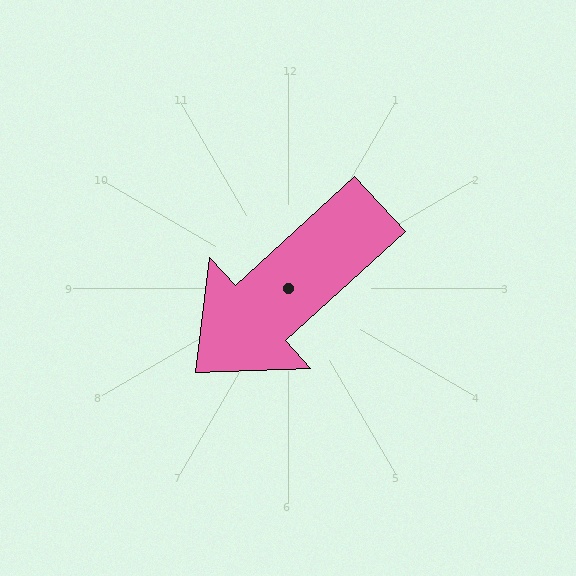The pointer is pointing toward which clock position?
Roughly 8 o'clock.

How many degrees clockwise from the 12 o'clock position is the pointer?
Approximately 228 degrees.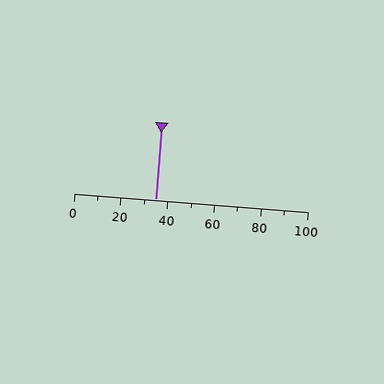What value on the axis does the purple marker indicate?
The marker indicates approximately 35.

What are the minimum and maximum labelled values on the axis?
The axis runs from 0 to 100.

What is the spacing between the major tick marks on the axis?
The major ticks are spaced 20 apart.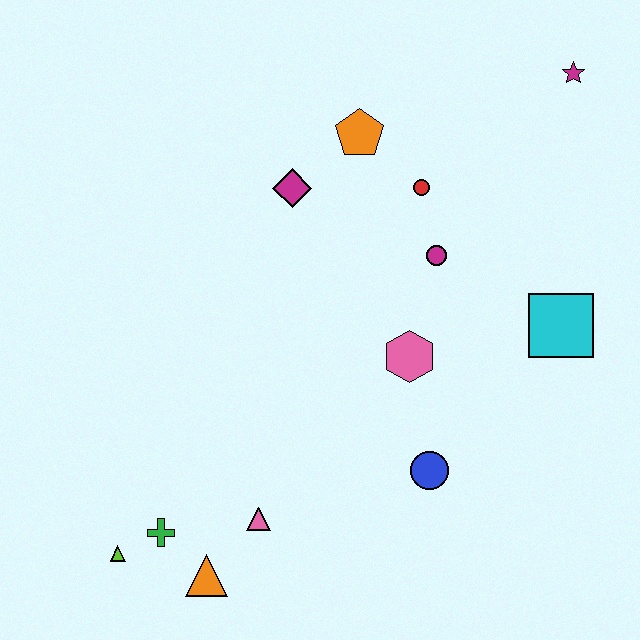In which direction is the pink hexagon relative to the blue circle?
The pink hexagon is above the blue circle.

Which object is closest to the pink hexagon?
The magenta circle is closest to the pink hexagon.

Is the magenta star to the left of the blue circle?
No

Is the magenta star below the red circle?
No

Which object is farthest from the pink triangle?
The magenta star is farthest from the pink triangle.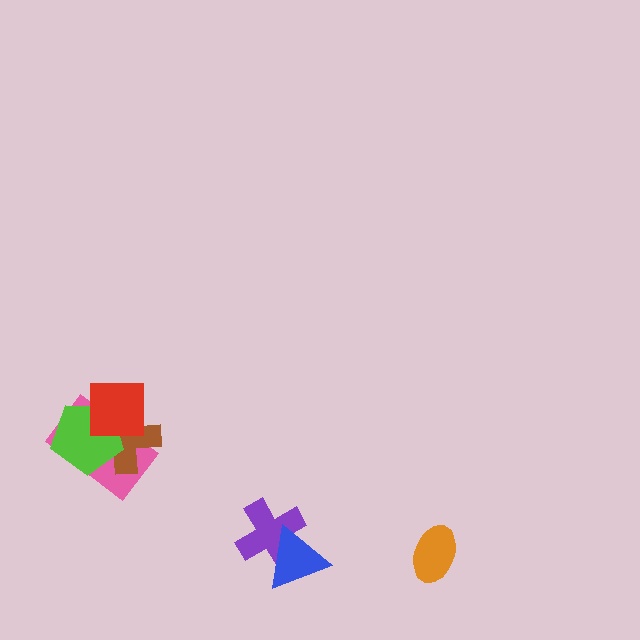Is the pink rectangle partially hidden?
Yes, it is partially covered by another shape.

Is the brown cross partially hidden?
Yes, it is partially covered by another shape.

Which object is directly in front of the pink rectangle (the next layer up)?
The brown cross is directly in front of the pink rectangle.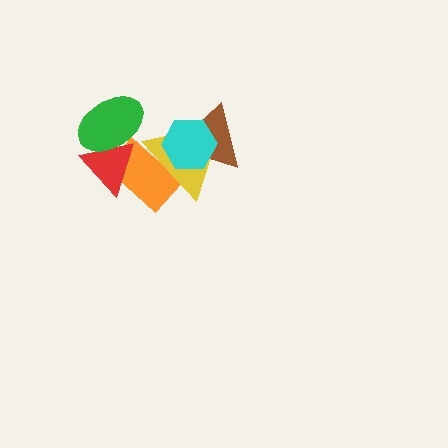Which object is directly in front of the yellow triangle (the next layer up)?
The brown triangle is directly in front of the yellow triangle.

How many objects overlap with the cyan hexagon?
3 objects overlap with the cyan hexagon.